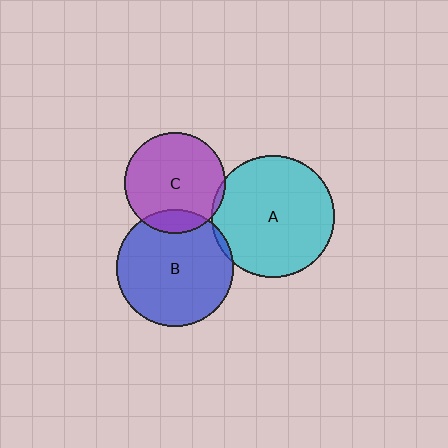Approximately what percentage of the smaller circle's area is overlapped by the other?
Approximately 5%.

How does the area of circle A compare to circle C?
Approximately 1.5 times.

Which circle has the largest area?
Circle A (cyan).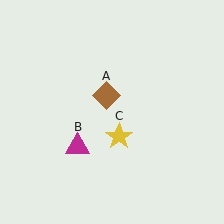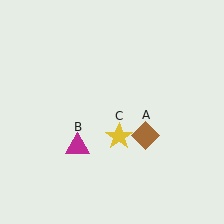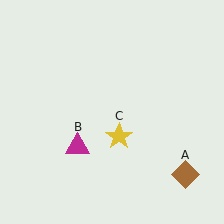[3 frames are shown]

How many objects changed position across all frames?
1 object changed position: brown diamond (object A).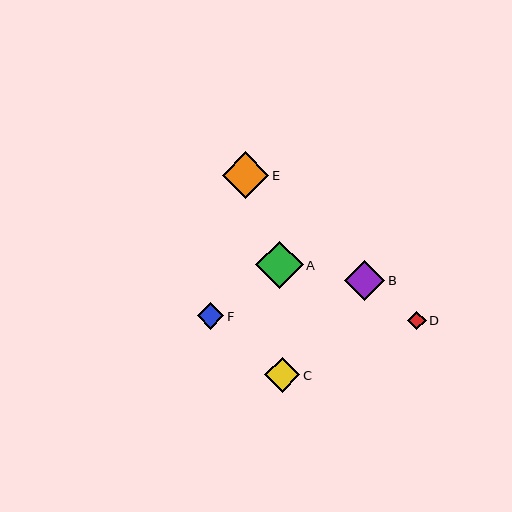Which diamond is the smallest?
Diamond D is the smallest with a size of approximately 18 pixels.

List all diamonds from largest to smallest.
From largest to smallest: A, E, B, C, F, D.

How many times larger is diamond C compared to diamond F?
Diamond C is approximately 1.3 times the size of diamond F.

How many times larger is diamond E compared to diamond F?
Diamond E is approximately 1.7 times the size of diamond F.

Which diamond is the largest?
Diamond A is the largest with a size of approximately 48 pixels.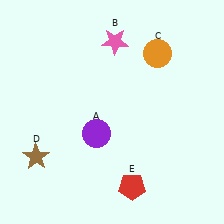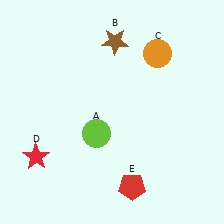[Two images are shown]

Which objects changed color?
A changed from purple to lime. B changed from pink to brown. D changed from brown to red.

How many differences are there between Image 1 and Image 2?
There are 3 differences between the two images.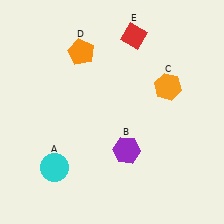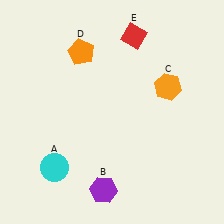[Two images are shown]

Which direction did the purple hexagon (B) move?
The purple hexagon (B) moved down.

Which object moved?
The purple hexagon (B) moved down.